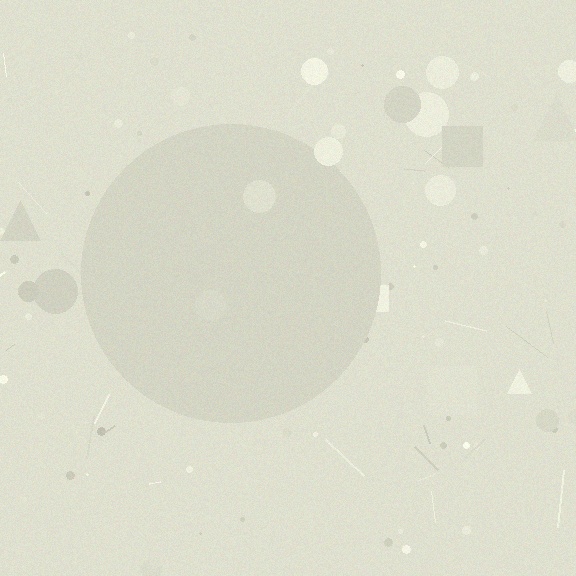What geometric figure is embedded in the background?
A circle is embedded in the background.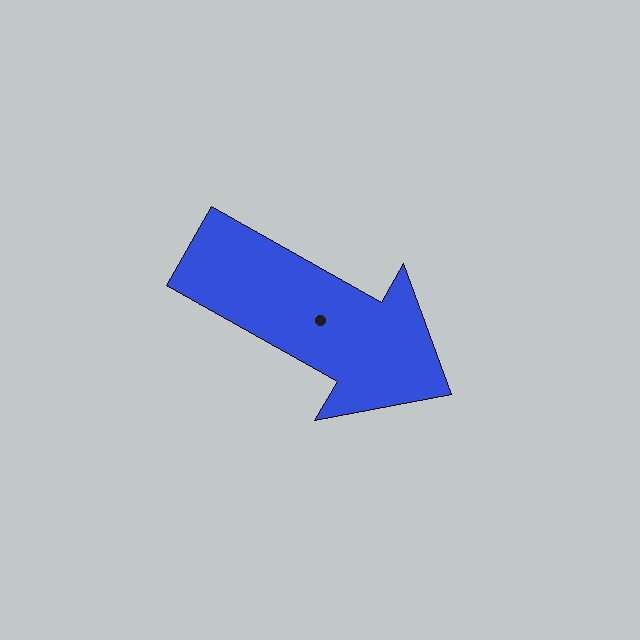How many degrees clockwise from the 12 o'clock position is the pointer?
Approximately 120 degrees.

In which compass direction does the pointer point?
Southeast.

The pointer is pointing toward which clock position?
Roughly 4 o'clock.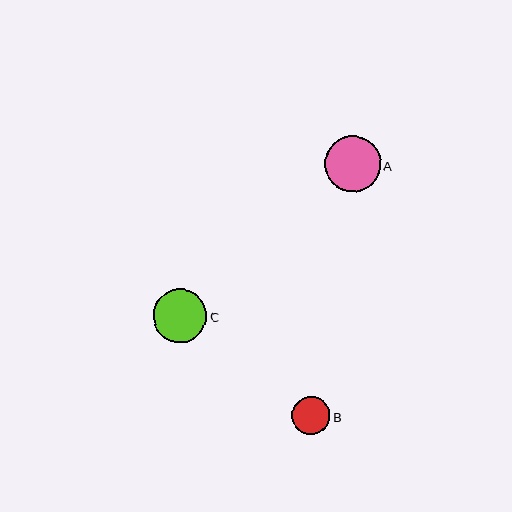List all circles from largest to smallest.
From largest to smallest: A, C, B.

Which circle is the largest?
Circle A is the largest with a size of approximately 56 pixels.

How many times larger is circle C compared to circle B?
Circle C is approximately 1.4 times the size of circle B.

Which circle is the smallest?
Circle B is the smallest with a size of approximately 38 pixels.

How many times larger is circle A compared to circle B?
Circle A is approximately 1.5 times the size of circle B.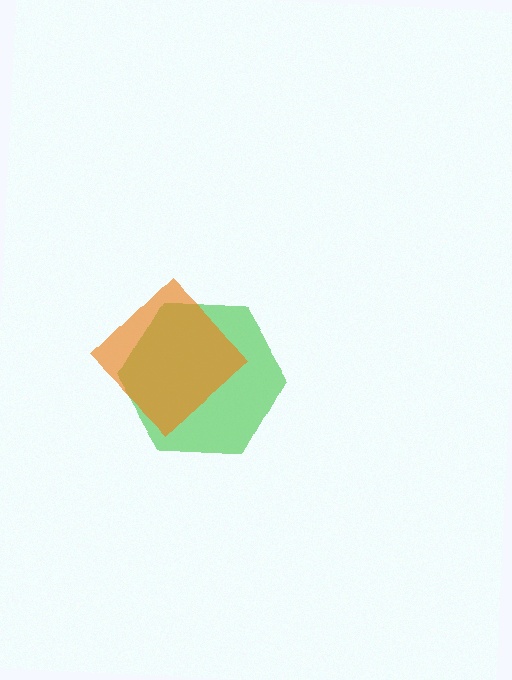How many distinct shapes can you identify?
There are 2 distinct shapes: a green hexagon, an orange diamond.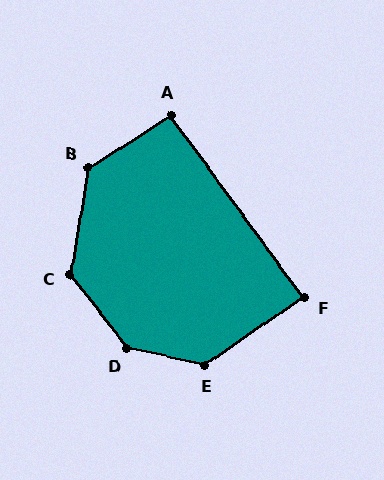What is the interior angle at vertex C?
Approximately 133 degrees (obtuse).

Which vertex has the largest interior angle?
D, at approximately 140 degrees.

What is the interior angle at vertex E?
Approximately 133 degrees (obtuse).